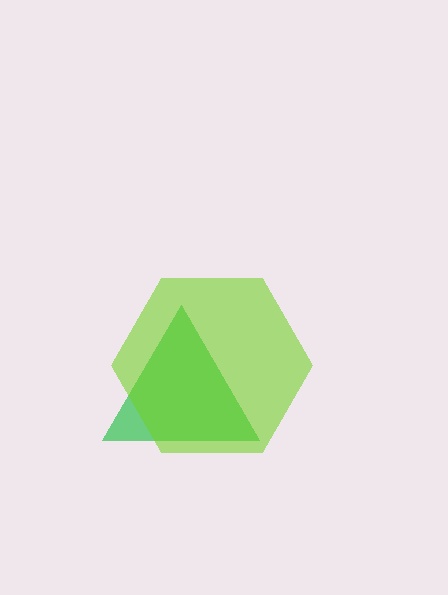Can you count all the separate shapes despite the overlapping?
Yes, there are 2 separate shapes.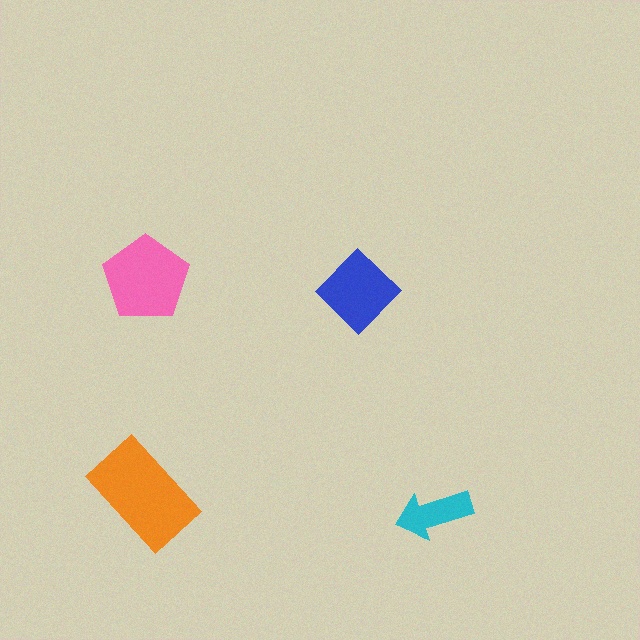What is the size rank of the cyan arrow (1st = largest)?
4th.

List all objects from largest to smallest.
The orange rectangle, the pink pentagon, the blue diamond, the cyan arrow.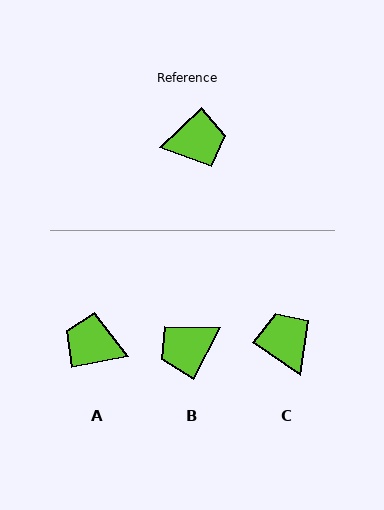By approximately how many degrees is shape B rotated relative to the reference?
Approximately 161 degrees clockwise.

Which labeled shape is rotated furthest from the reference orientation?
B, about 161 degrees away.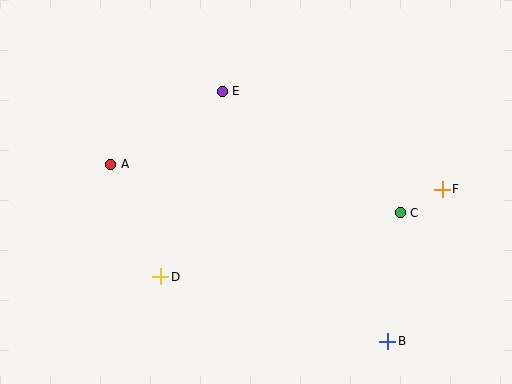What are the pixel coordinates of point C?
Point C is at (400, 213).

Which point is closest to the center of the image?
Point E at (222, 91) is closest to the center.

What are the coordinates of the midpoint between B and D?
The midpoint between B and D is at (274, 309).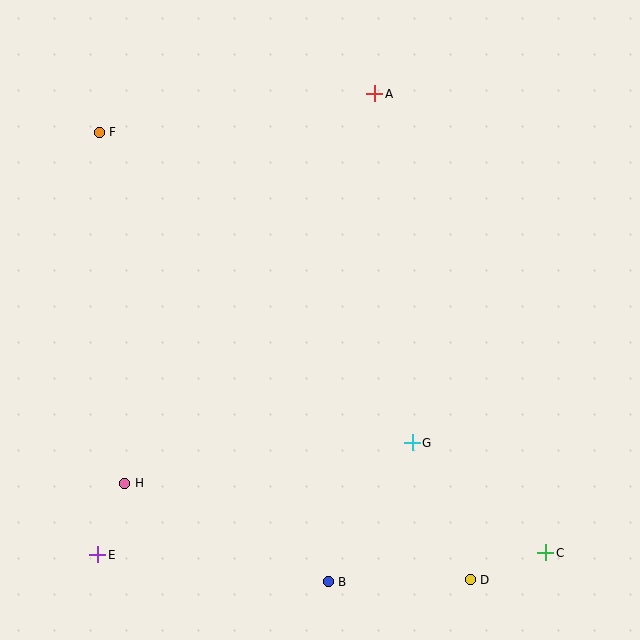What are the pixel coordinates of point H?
Point H is at (125, 483).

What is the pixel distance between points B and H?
The distance between B and H is 226 pixels.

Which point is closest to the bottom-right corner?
Point C is closest to the bottom-right corner.